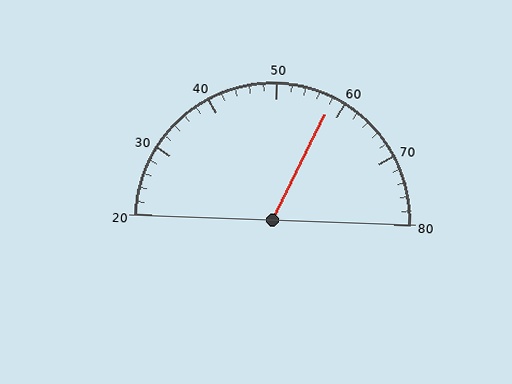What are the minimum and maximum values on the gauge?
The gauge ranges from 20 to 80.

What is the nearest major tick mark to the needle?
The nearest major tick mark is 60.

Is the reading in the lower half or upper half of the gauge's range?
The reading is in the upper half of the range (20 to 80).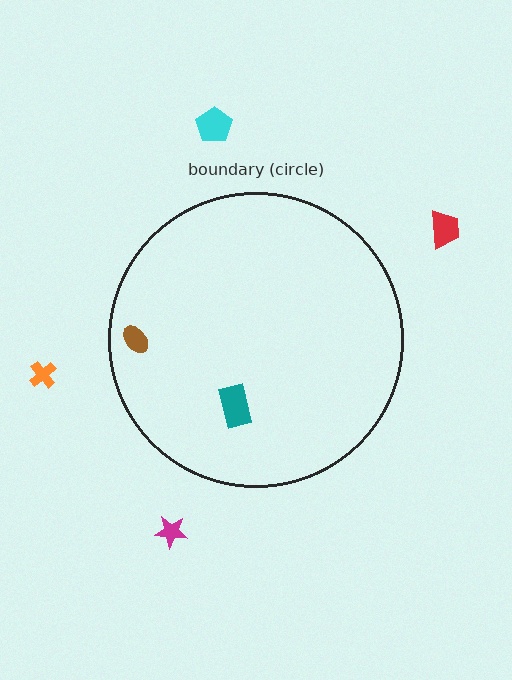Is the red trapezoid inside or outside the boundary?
Outside.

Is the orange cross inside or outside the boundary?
Outside.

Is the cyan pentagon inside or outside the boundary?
Outside.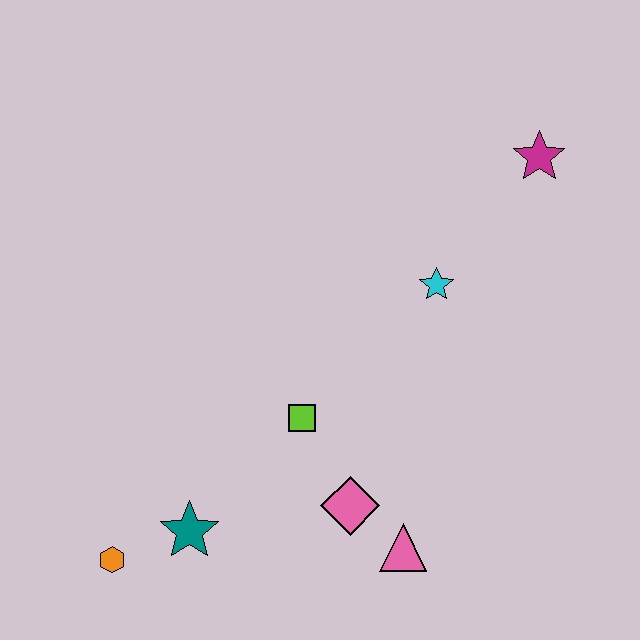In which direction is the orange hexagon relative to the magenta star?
The orange hexagon is to the left of the magenta star.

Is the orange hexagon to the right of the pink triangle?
No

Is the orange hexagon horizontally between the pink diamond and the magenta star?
No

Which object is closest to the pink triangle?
The pink diamond is closest to the pink triangle.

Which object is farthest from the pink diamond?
The magenta star is farthest from the pink diamond.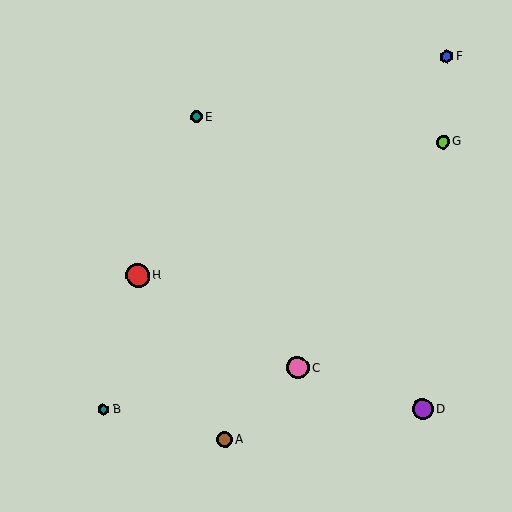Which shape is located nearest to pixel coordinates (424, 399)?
The purple circle (labeled D) at (423, 409) is nearest to that location.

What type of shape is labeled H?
Shape H is a red circle.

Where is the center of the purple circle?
The center of the purple circle is at (423, 409).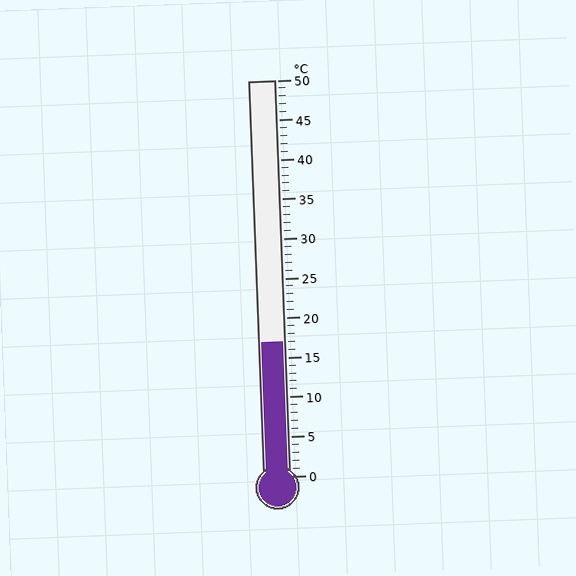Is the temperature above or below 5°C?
The temperature is above 5°C.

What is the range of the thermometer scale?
The thermometer scale ranges from 0°C to 50°C.